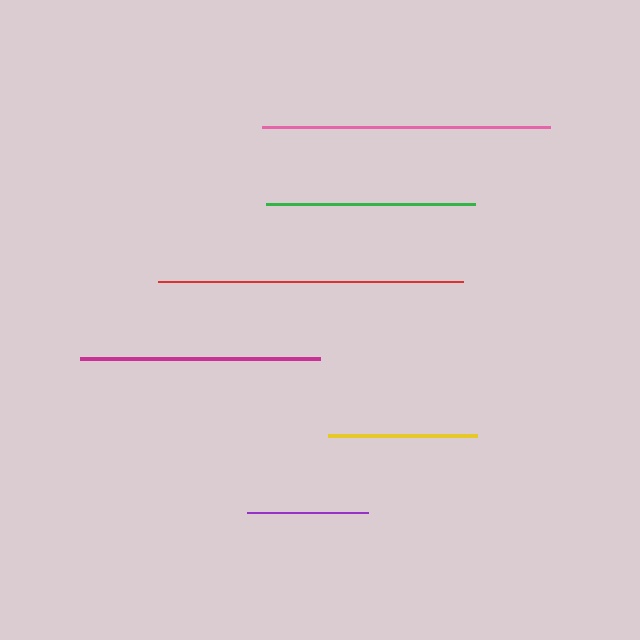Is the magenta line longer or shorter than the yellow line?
The magenta line is longer than the yellow line.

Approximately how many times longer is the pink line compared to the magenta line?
The pink line is approximately 1.2 times the length of the magenta line.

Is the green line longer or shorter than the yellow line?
The green line is longer than the yellow line.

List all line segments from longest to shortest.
From longest to shortest: red, pink, magenta, green, yellow, purple.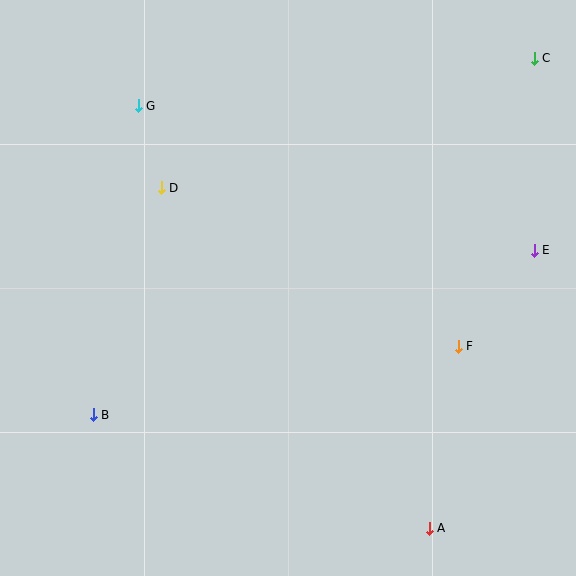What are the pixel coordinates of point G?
Point G is at (138, 106).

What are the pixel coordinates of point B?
Point B is at (93, 415).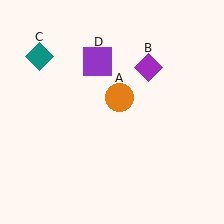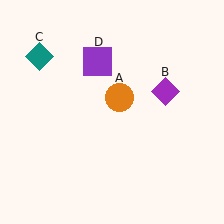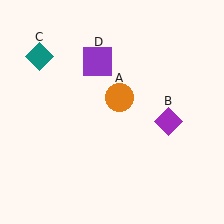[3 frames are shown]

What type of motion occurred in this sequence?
The purple diamond (object B) rotated clockwise around the center of the scene.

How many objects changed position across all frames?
1 object changed position: purple diamond (object B).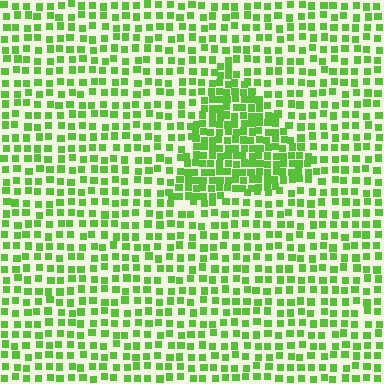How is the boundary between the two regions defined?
The boundary is defined by a change in element density (approximately 1.9x ratio). All elements are the same color, size, and shape.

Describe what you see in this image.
The image contains small lime elements arranged at two different densities. A triangle-shaped region is visible where the elements are more densely packed than the surrounding area.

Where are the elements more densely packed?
The elements are more densely packed inside the triangle boundary.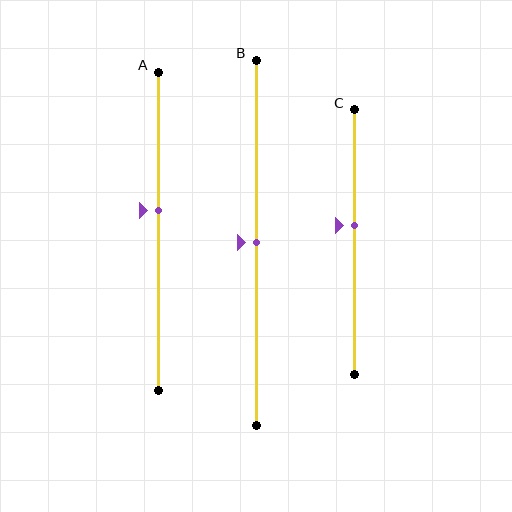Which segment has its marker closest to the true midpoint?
Segment B has its marker closest to the true midpoint.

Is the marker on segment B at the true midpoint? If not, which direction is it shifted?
Yes, the marker on segment B is at the true midpoint.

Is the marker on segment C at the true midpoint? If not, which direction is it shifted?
No, the marker on segment C is shifted upward by about 6% of the segment length.